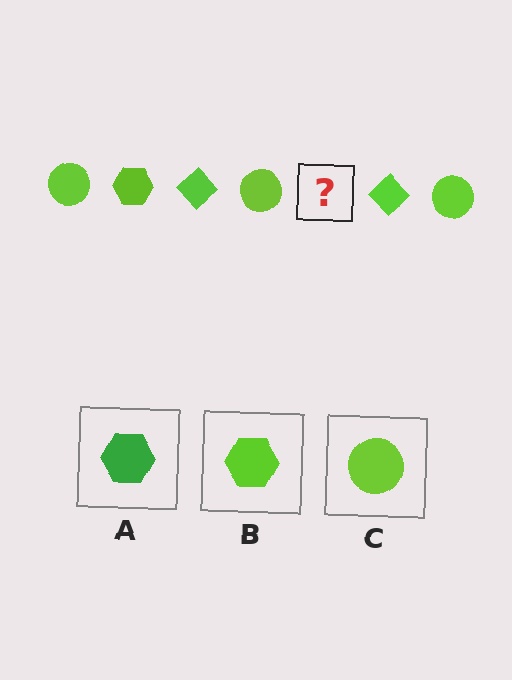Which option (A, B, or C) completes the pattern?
B.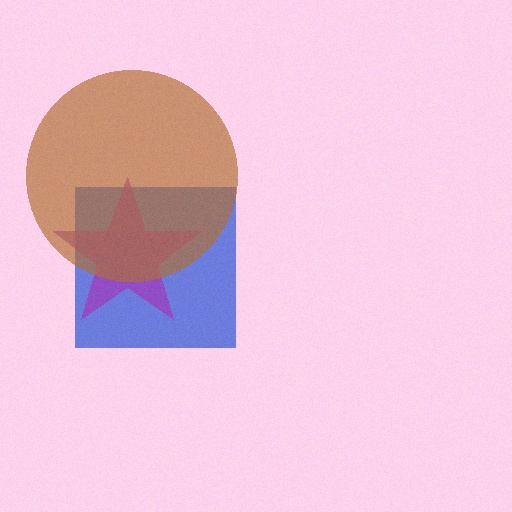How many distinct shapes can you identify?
There are 3 distinct shapes: a blue square, a purple star, a brown circle.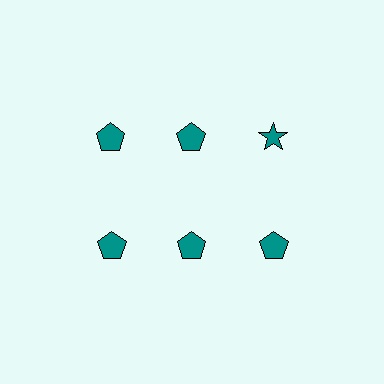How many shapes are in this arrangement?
There are 6 shapes arranged in a grid pattern.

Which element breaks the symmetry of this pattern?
The teal star in the top row, center column breaks the symmetry. All other shapes are teal pentagons.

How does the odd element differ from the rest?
It has a different shape: star instead of pentagon.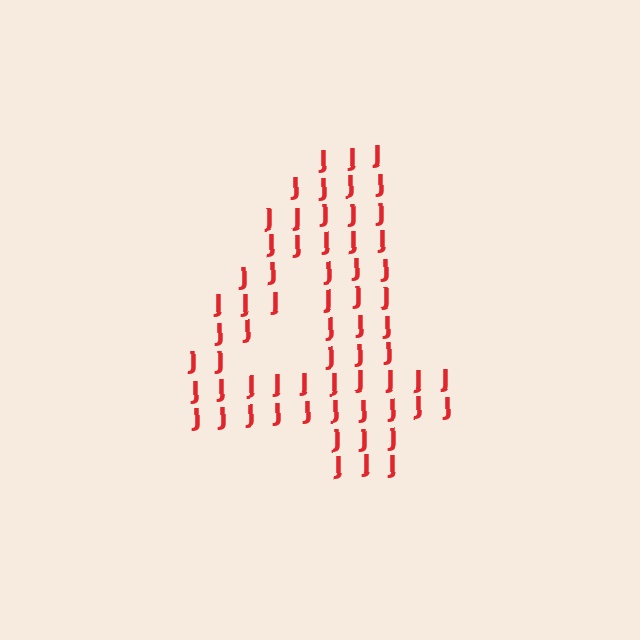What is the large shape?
The large shape is the digit 4.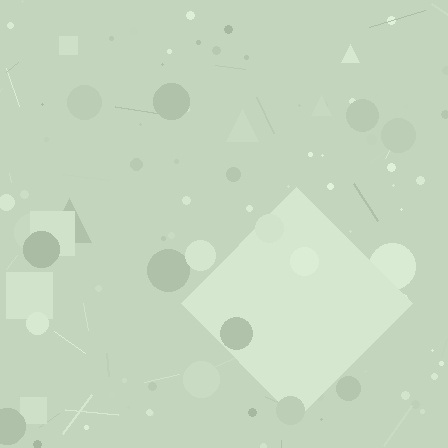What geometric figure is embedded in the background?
A diamond is embedded in the background.